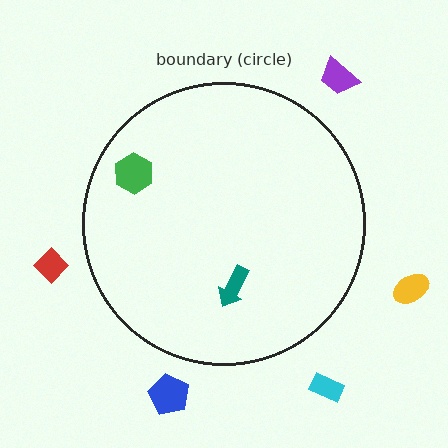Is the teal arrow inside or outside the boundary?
Inside.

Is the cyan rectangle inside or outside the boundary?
Outside.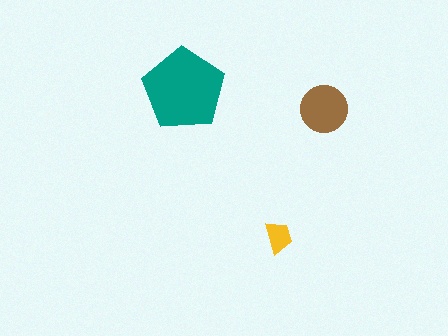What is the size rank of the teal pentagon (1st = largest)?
1st.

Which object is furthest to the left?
The teal pentagon is leftmost.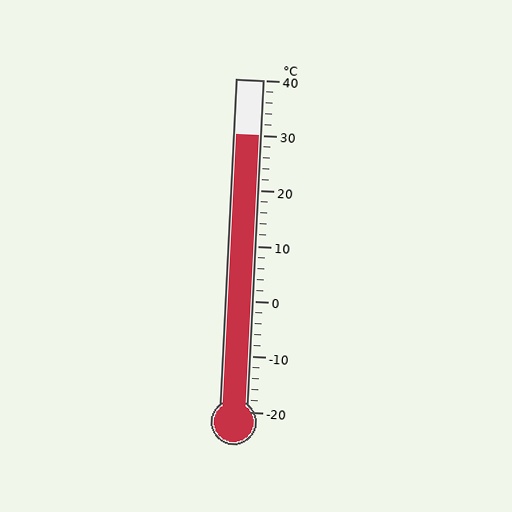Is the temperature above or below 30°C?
The temperature is at 30°C.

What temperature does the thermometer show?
The thermometer shows approximately 30°C.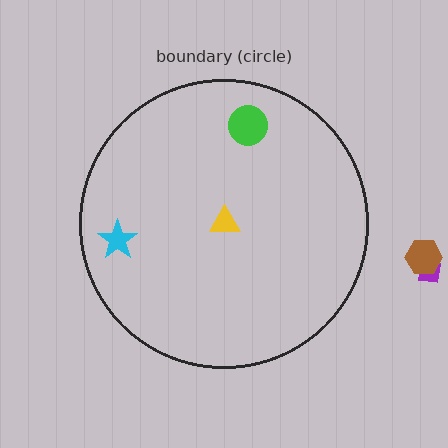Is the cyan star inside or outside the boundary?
Inside.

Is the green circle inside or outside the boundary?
Inside.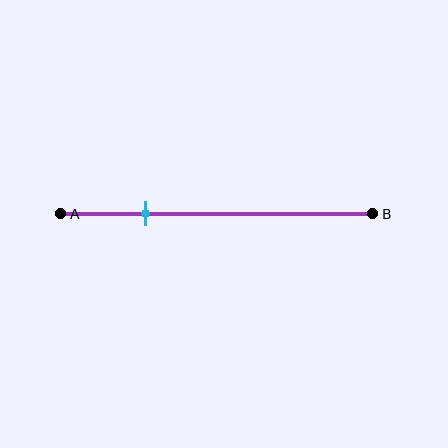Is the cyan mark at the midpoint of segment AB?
No, the mark is at about 25% from A, not at the 50% midpoint.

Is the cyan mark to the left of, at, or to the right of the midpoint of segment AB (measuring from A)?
The cyan mark is to the left of the midpoint of segment AB.